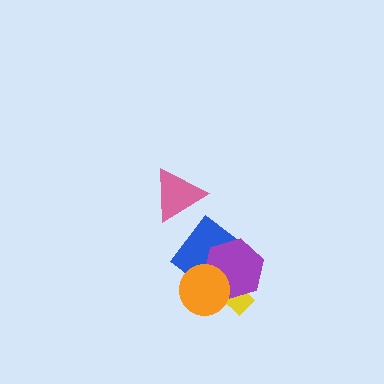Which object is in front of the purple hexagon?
The orange circle is in front of the purple hexagon.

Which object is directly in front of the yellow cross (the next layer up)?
The blue diamond is directly in front of the yellow cross.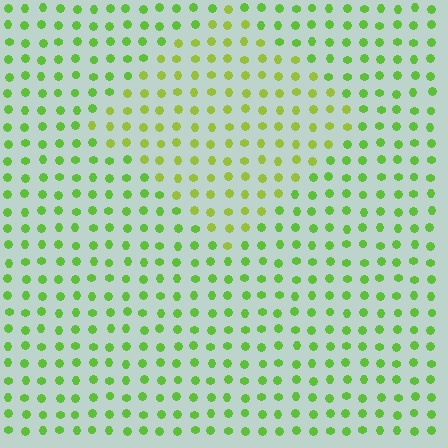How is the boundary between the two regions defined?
The boundary is defined purely by a slight shift in hue (about 26 degrees). Spacing, size, and orientation are identical on both sides.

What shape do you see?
I see a diamond.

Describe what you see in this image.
The image is filled with small lime elements in a uniform arrangement. A diamond-shaped region is visible where the elements are tinted to a slightly different hue, forming a subtle color boundary.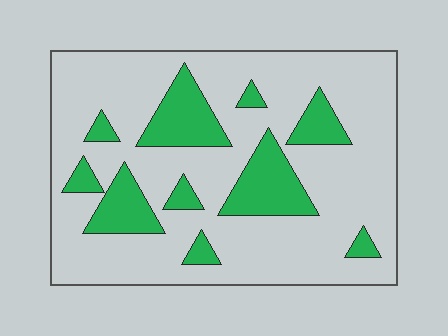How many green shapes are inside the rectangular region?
10.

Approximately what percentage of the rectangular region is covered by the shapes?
Approximately 20%.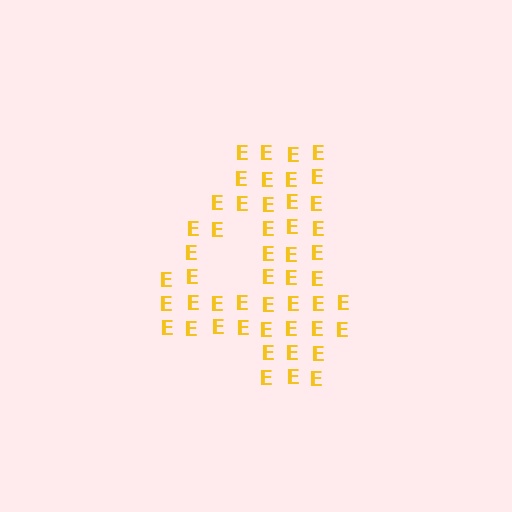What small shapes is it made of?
It is made of small letter E's.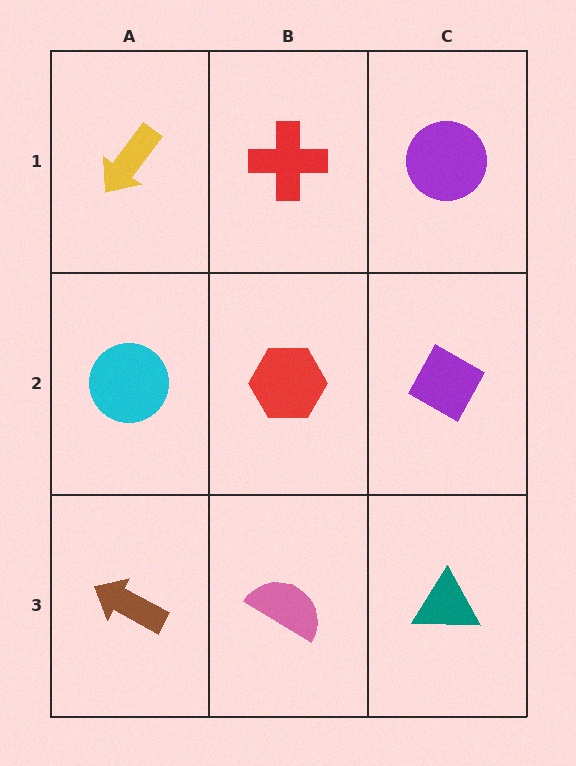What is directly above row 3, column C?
A purple diamond.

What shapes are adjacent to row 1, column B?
A red hexagon (row 2, column B), a yellow arrow (row 1, column A), a purple circle (row 1, column C).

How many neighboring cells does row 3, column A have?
2.